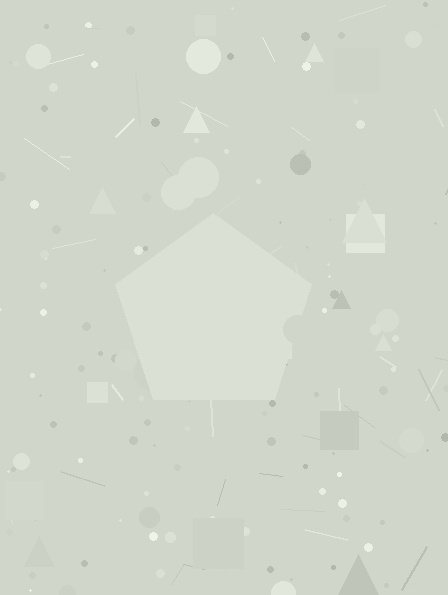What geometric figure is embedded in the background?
A pentagon is embedded in the background.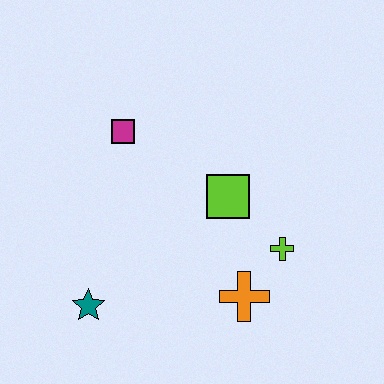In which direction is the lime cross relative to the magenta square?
The lime cross is to the right of the magenta square.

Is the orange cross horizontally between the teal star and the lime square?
No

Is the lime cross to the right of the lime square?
Yes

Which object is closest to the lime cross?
The orange cross is closest to the lime cross.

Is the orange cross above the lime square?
No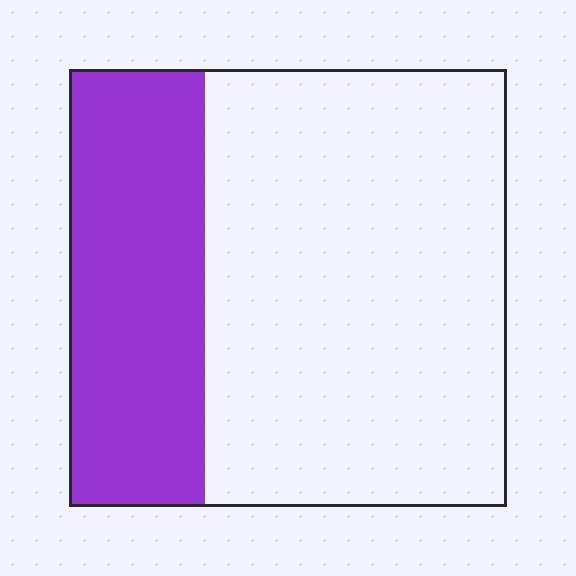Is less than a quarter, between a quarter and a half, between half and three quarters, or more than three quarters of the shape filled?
Between a quarter and a half.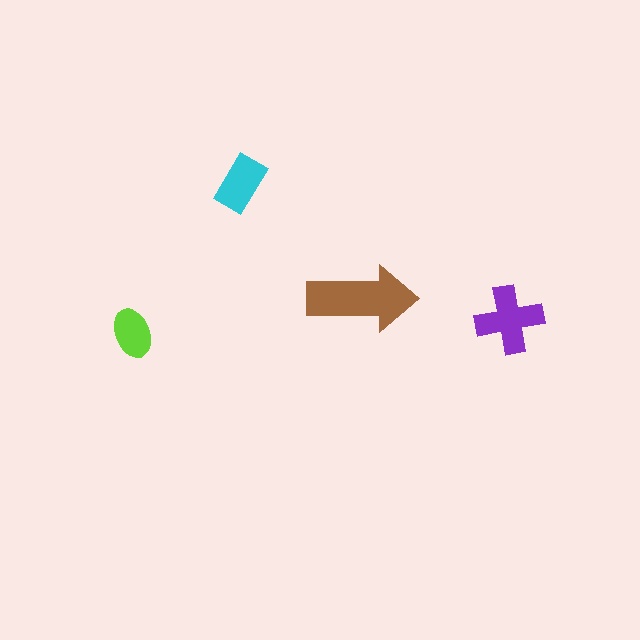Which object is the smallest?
The lime ellipse.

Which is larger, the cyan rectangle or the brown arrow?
The brown arrow.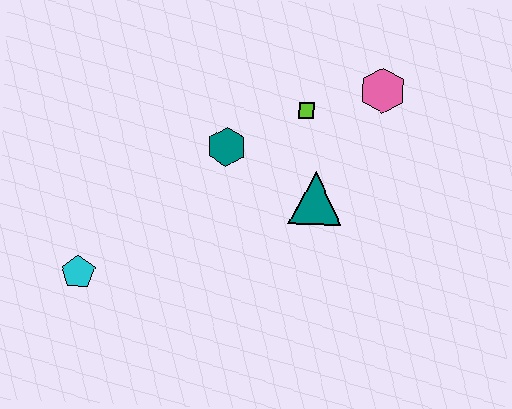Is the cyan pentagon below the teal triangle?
Yes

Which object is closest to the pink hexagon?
The lime square is closest to the pink hexagon.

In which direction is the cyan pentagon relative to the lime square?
The cyan pentagon is to the left of the lime square.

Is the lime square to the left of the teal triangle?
Yes